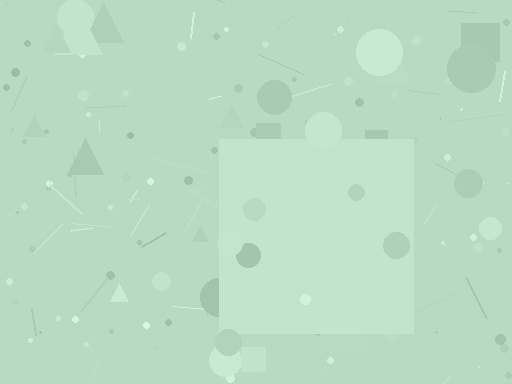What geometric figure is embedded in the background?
A square is embedded in the background.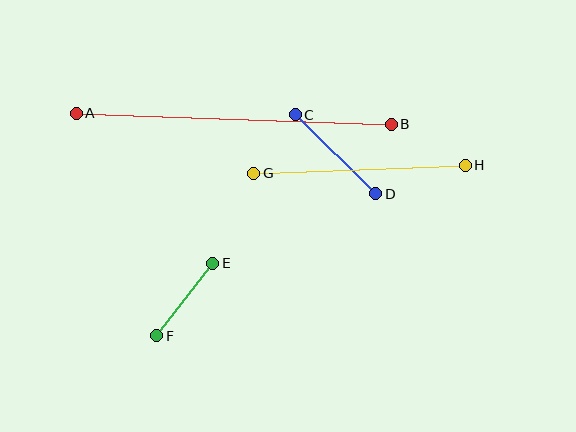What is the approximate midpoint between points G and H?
The midpoint is at approximately (360, 169) pixels.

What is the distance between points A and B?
The distance is approximately 315 pixels.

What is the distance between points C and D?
The distance is approximately 113 pixels.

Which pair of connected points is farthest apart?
Points A and B are farthest apart.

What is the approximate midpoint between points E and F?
The midpoint is at approximately (185, 299) pixels.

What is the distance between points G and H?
The distance is approximately 211 pixels.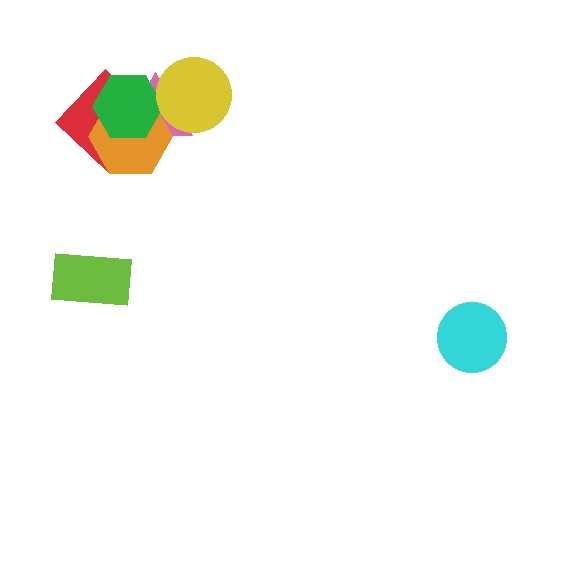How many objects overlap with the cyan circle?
0 objects overlap with the cyan circle.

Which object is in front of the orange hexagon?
The green hexagon is in front of the orange hexagon.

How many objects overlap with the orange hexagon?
3 objects overlap with the orange hexagon.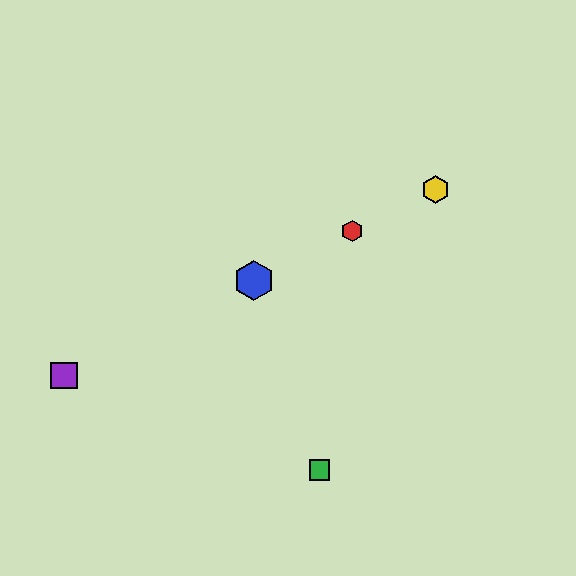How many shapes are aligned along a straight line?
4 shapes (the red hexagon, the blue hexagon, the yellow hexagon, the purple square) are aligned along a straight line.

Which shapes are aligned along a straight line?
The red hexagon, the blue hexagon, the yellow hexagon, the purple square are aligned along a straight line.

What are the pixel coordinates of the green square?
The green square is at (320, 470).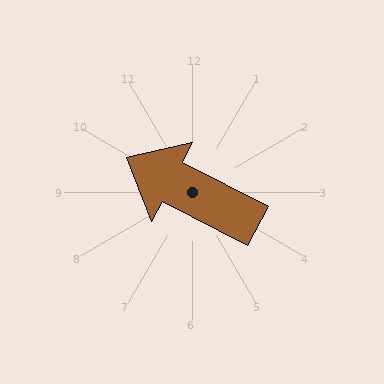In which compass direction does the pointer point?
Northwest.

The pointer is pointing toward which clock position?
Roughly 10 o'clock.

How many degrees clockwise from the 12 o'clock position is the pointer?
Approximately 298 degrees.